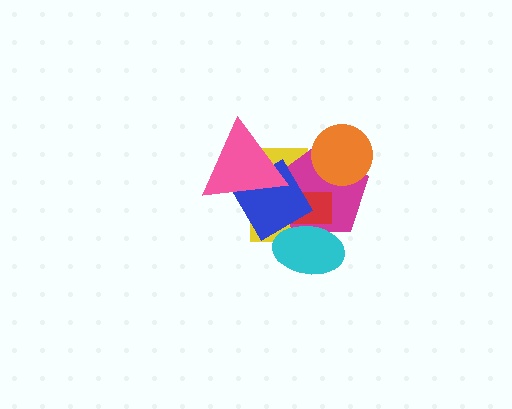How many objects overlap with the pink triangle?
3 objects overlap with the pink triangle.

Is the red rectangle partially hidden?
Yes, it is partially covered by another shape.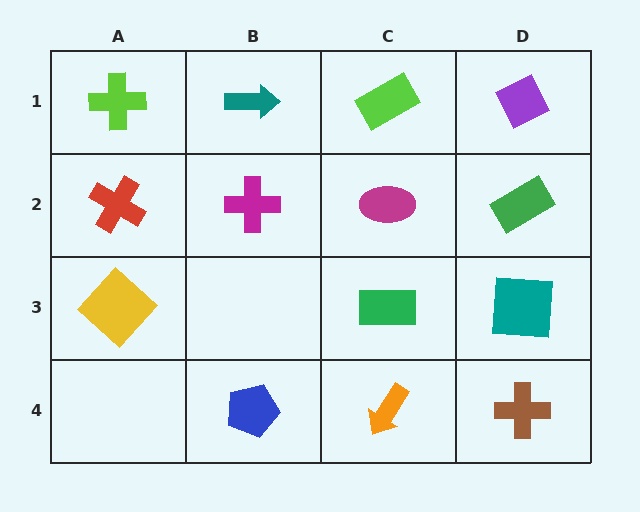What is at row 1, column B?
A teal arrow.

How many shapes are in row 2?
4 shapes.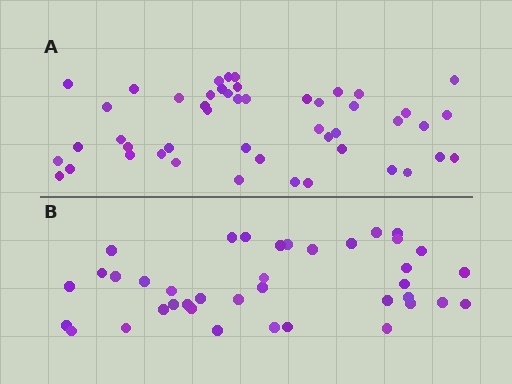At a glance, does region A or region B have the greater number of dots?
Region A (the top region) has more dots.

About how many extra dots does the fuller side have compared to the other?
Region A has roughly 8 or so more dots than region B.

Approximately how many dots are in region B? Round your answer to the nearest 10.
About 40 dots. (The exact count is 39, which rounds to 40.)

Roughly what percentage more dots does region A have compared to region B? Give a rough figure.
About 25% more.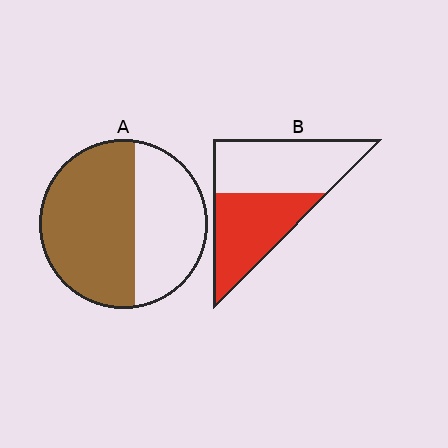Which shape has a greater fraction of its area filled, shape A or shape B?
Shape A.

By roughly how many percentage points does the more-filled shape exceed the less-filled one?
By roughly 10 percentage points (A over B).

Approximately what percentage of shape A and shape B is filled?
A is approximately 60% and B is approximately 45%.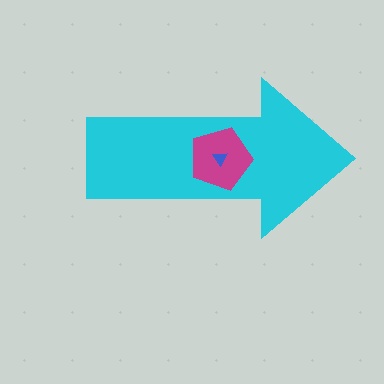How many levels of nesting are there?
3.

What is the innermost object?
The blue triangle.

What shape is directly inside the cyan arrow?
The magenta pentagon.